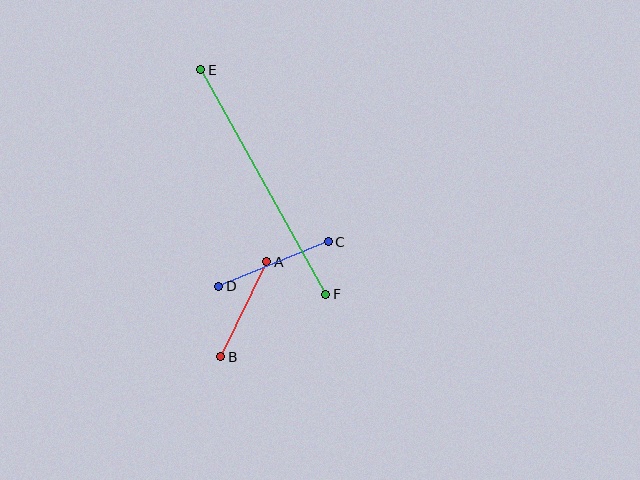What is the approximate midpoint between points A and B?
The midpoint is at approximately (244, 309) pixels.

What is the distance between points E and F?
The distance is approximately 257 pixels.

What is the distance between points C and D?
The distance is approximately 118 pixels.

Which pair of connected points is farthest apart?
Points E and F are farthest apart.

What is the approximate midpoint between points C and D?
The midpoint is at approximately (274, 264) pixels.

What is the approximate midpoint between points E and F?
The midpoint is at approximately (263, 182) pixels.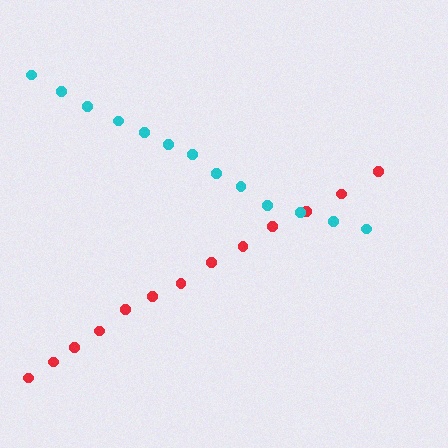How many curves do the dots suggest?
There are 2 distinct paths.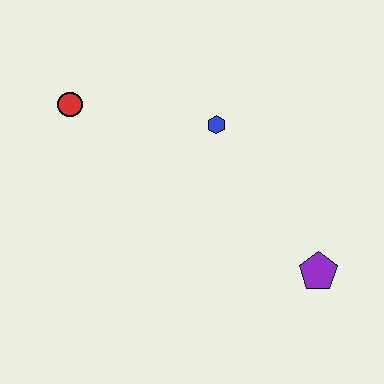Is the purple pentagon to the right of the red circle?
Yes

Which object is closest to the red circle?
The blue hexagon is closest to the red circle.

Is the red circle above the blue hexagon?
Yes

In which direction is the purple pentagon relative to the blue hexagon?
The purple pentagon is below the blue hexagon.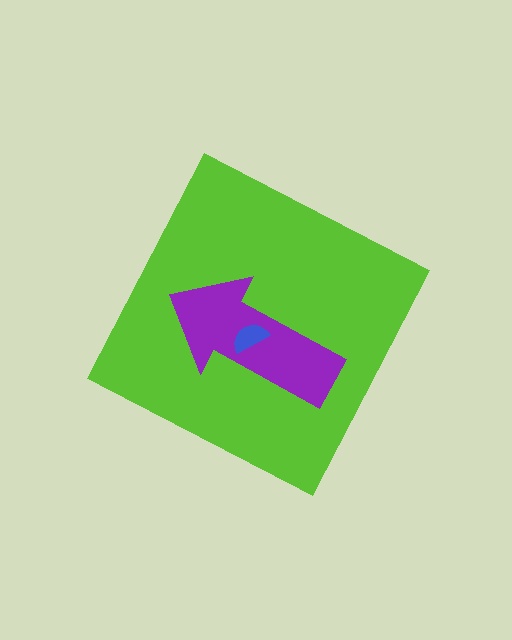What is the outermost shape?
The lime diamond.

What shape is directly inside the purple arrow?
The blue semicircle.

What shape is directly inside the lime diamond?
The purple arrow.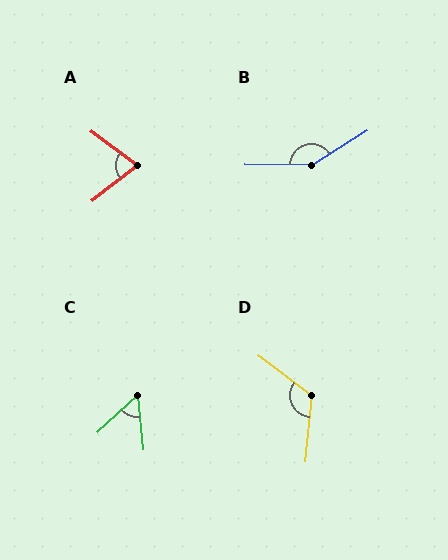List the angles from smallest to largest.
C (53°), A (74°), D (122°), B (148°).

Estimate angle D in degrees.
Approximately 122 degrees.